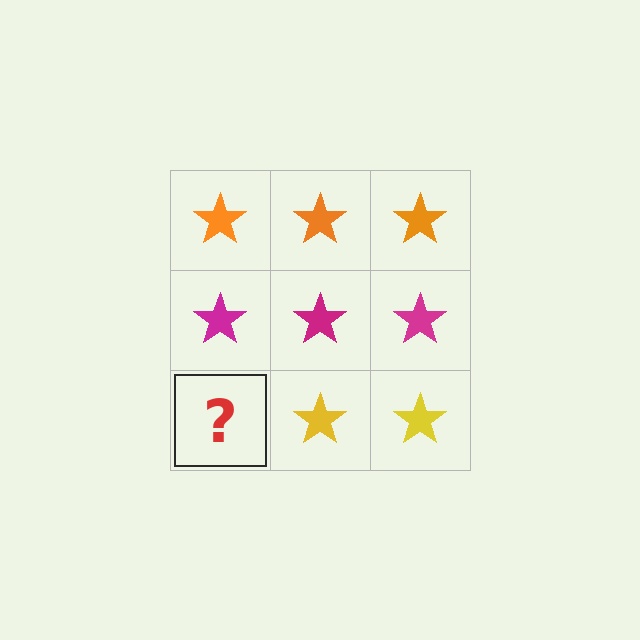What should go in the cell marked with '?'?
The missing cell should contain a yellow star.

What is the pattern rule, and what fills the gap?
The rule is that each row has a consistent color. The gap should be filled with a yellow star.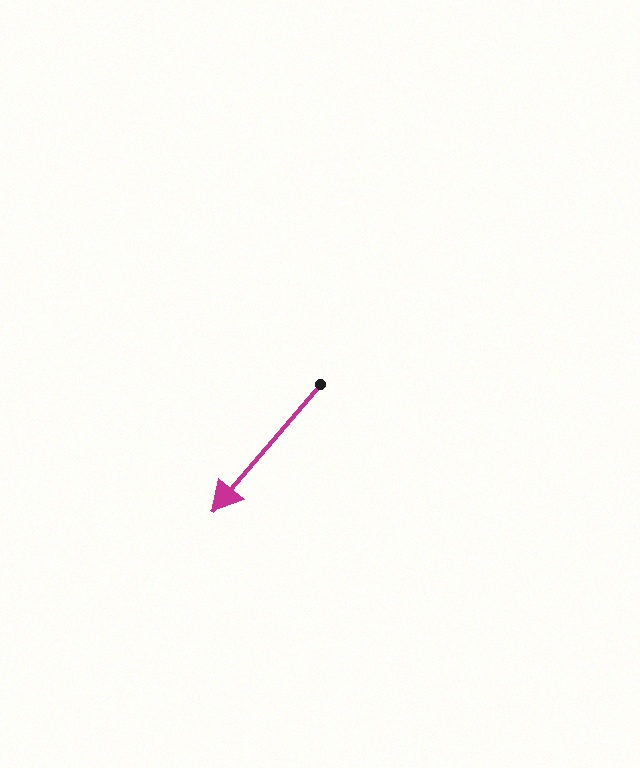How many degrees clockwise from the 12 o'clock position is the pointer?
Approximately 220 degrees.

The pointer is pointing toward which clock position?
Roughly 7 o'clock.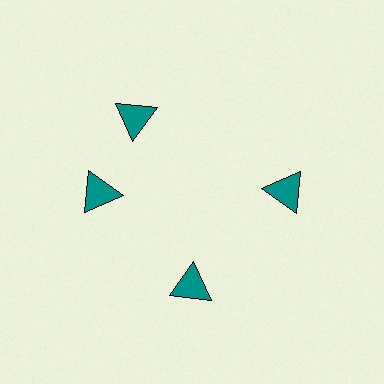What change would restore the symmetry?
The symmetry would be restored by rotating it back into even spacing with its neighbors so that all 4 triangles sit at equal angles and equal distance from the center.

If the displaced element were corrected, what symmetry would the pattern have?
It would have 4-fold rotational symmetry — the pattern would map onto itself every 90 degrees.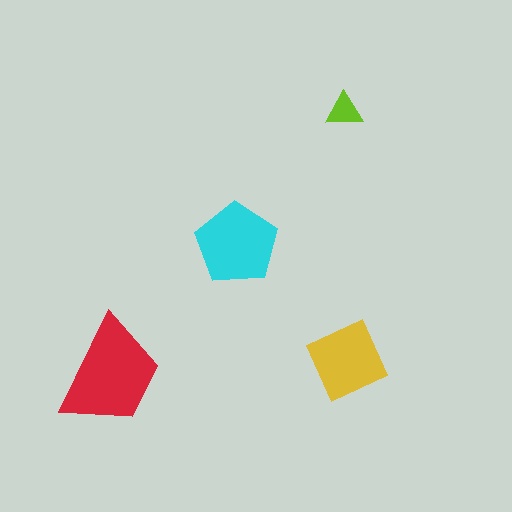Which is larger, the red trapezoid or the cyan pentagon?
The red trapezoid.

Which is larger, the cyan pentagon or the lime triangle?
The cyan pentagon.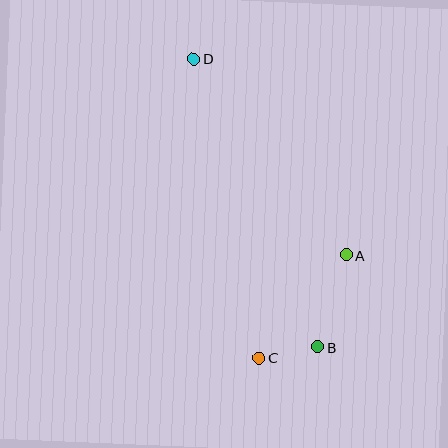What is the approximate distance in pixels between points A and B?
The distance between A and B is approximately 96 pixels.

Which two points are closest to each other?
Points B and C are closest to each other.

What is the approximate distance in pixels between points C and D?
The distance between C and D is approximately 306 pixels.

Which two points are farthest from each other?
Points B and D are farthest from each other.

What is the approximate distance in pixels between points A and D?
The distance between A and D is approximately 248 pixels.